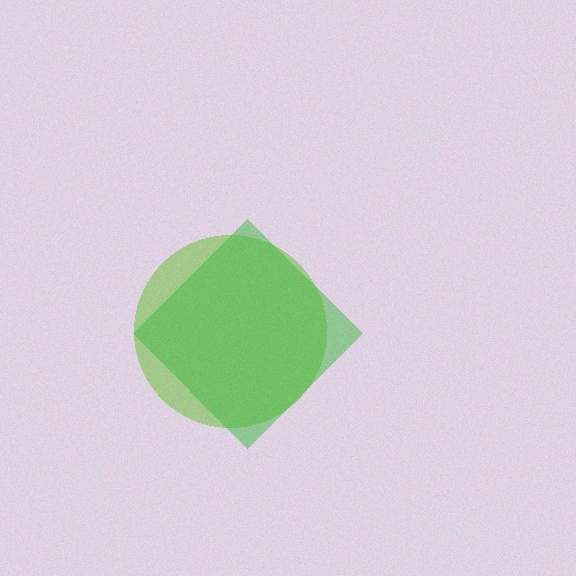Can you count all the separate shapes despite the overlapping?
Yes, there are 2 separate shapes.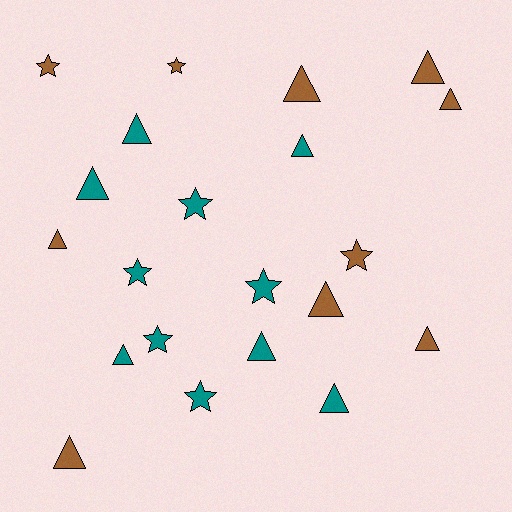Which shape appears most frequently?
Triangle, with 13 objects.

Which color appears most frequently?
Teal, with 11 objects.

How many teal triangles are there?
There are 6 teal triangles.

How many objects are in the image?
There are 21 objects.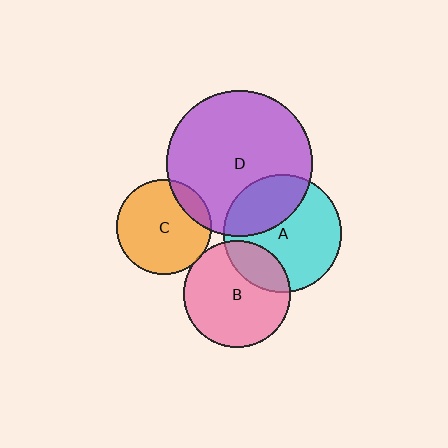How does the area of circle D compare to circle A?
Approximately 1.5 times.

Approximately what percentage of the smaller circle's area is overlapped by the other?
Approximately 30%.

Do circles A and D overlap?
Yes.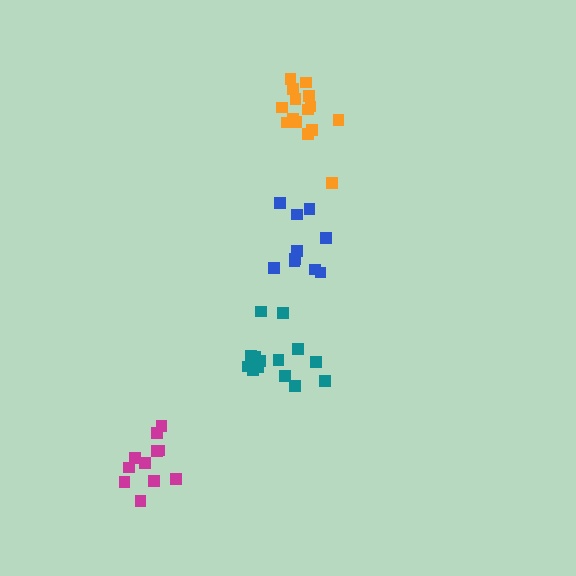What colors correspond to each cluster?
The clusters are colored: teal, orange, blue, magenta.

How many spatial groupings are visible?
There are 4 spatial groupings.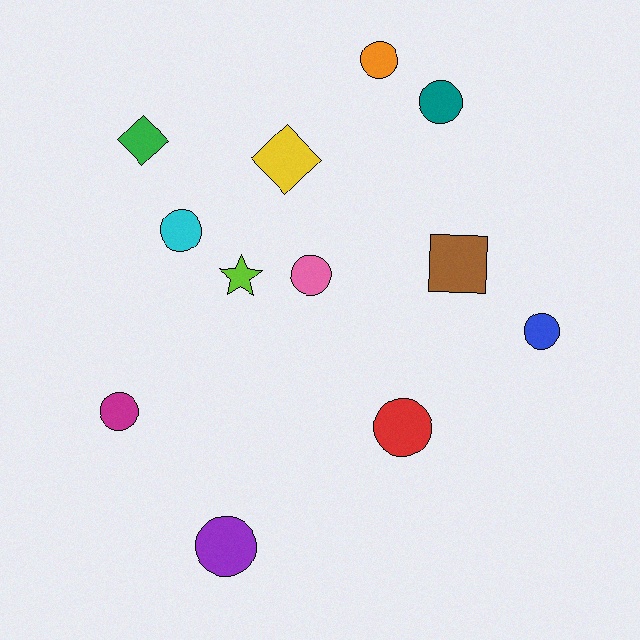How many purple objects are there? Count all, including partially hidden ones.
There is 1 purple object.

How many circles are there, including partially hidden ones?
There are 8 circles.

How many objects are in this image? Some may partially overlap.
There are 12 objects.